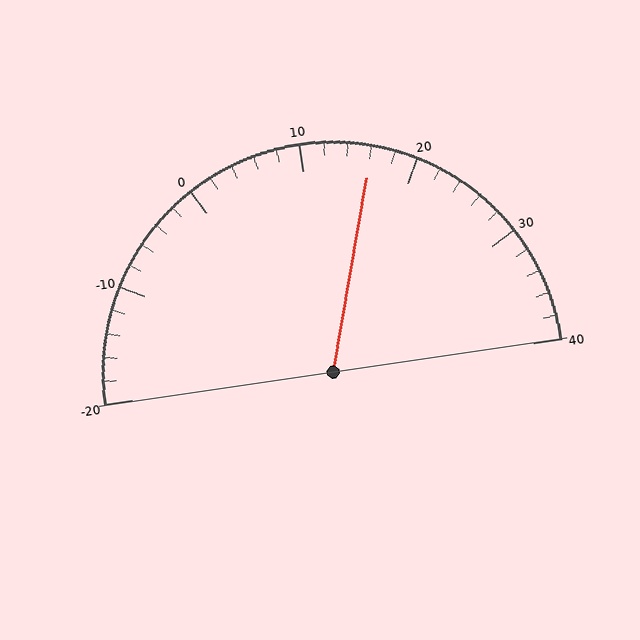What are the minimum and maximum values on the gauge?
The gauge ranges from -20 to 40.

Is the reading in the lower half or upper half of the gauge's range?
The reading is in the upper half of the range (-20 to 40).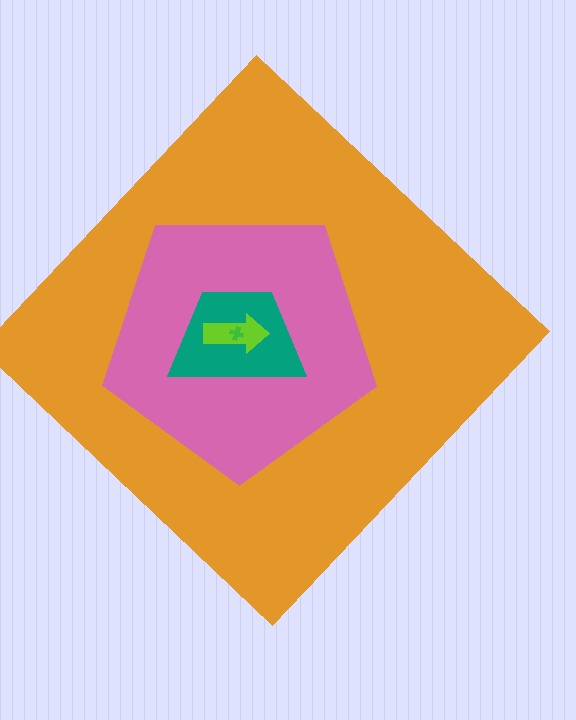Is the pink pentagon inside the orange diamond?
Yes.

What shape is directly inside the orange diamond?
The pink pentagon.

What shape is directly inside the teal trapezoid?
The lime arrow.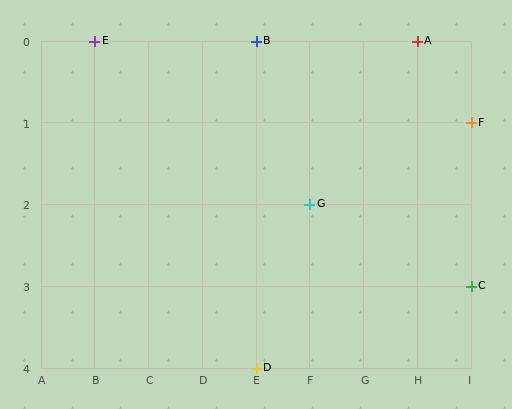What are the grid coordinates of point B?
Point B is at grid coordinates (E, 0).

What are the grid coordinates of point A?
Point A is at grid coordinates (H, 0).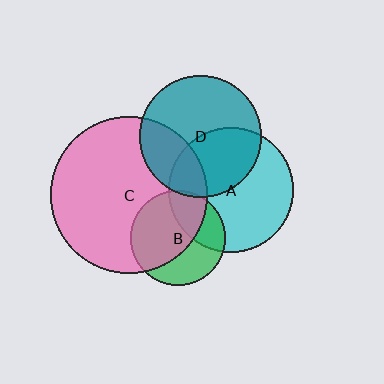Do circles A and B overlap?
Yes.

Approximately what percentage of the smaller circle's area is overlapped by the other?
Approximately 30%.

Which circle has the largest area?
Circle C (pink).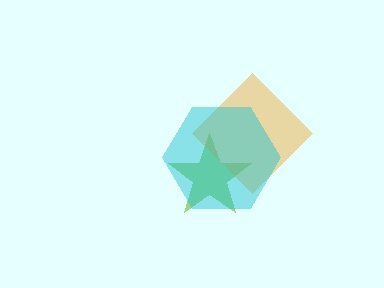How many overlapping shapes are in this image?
There are 3 overlapping shapes in the image.